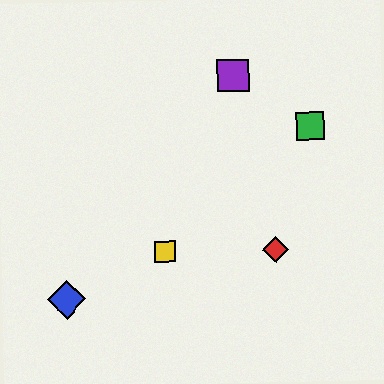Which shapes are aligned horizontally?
The red diamond, the yellow square are aligned horizontally.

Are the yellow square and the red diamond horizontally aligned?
Yes, both are at y≈252.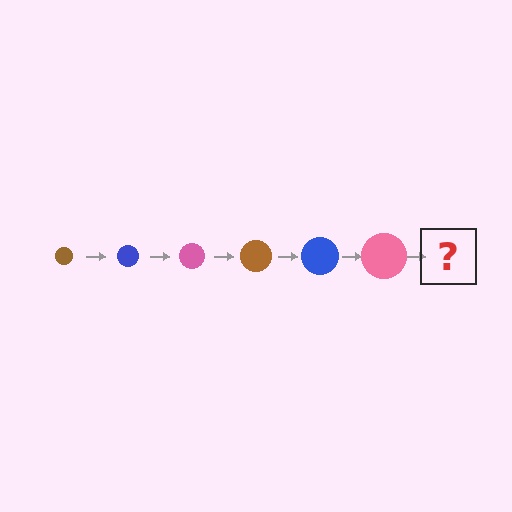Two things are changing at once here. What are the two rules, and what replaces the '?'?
The two rules are that the circle grows larger each step and the color cycles through brown, blue, and pink. The '?' should be a brown circle, larger than the previous one.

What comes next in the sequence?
The next element should be a brown circle, larger than the previous one.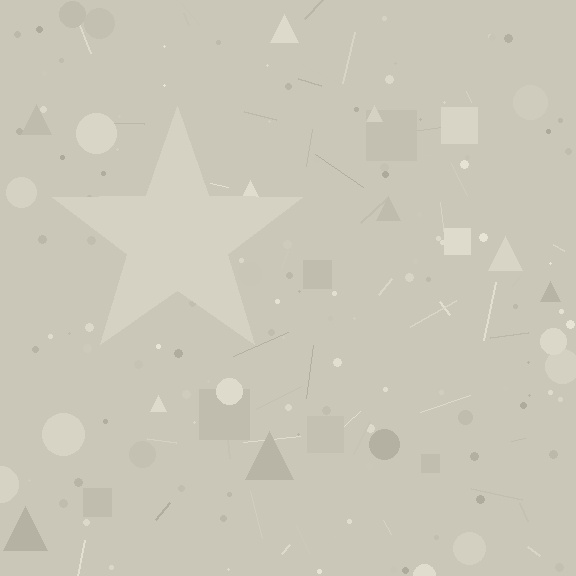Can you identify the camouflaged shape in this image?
The camouflaged shape is a star.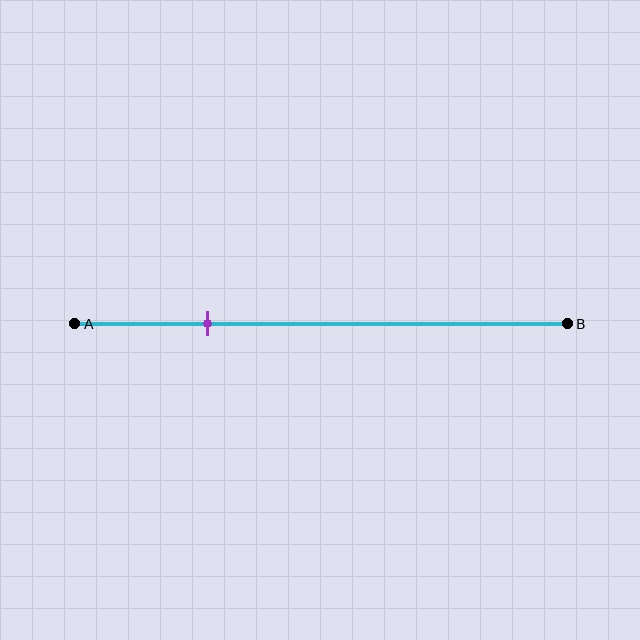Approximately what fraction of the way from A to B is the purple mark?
The purple mark is approximately 25% of the way from A to B.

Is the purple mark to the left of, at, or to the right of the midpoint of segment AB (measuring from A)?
The purple mark is to the left of the midpoint of segment AB.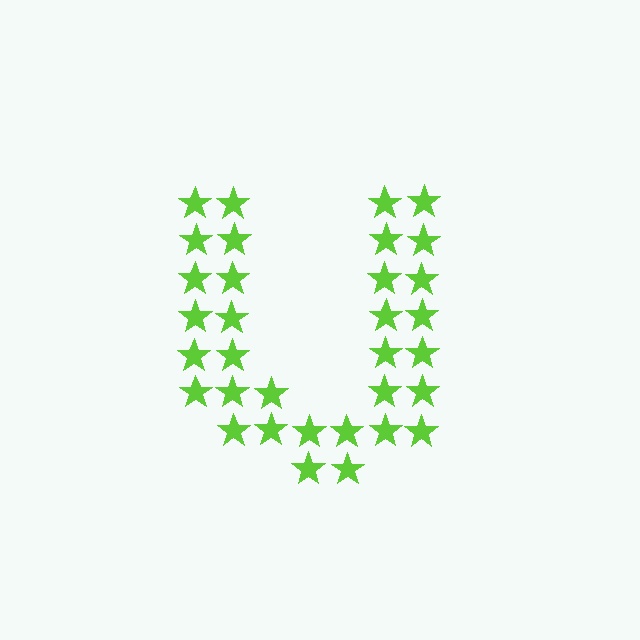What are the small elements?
The small elements are stars.